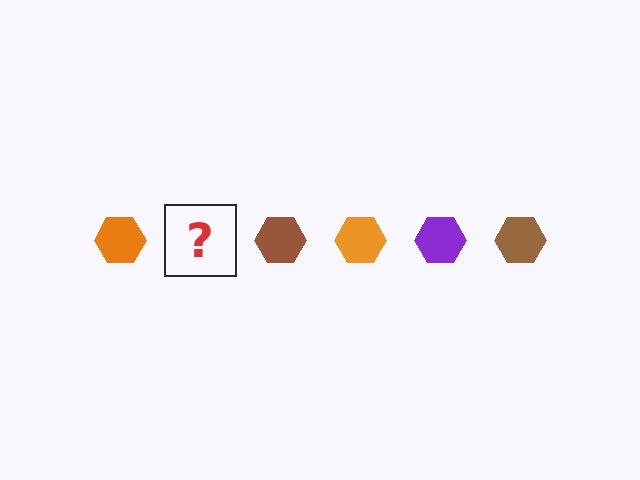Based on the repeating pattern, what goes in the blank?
The blank should be a purple hexagon.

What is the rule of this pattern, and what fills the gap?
The rule is that the pattern cycles through orange, purple, brown hexagons. The gap should be filled with a purple hexagon.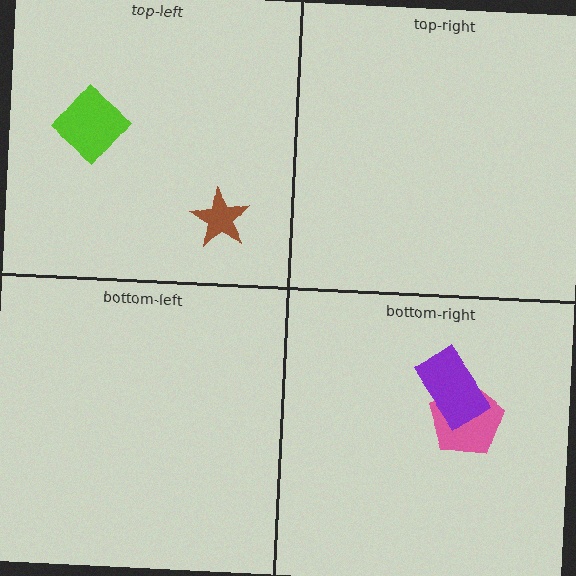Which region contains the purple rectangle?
The bottom-right region.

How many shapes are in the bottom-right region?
2.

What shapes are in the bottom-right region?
The pink pentagon, the purple rectangle.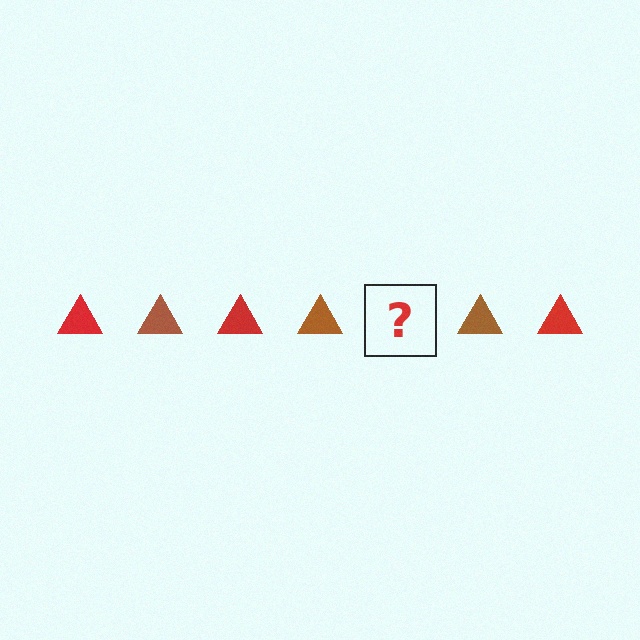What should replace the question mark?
The question mark should be replaced with a red triangle.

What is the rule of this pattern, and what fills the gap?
The rule is that the pattern cycles through red, brown triangles. The gap should be filled with a red triangle.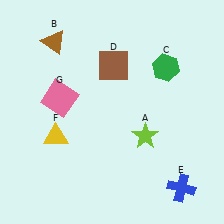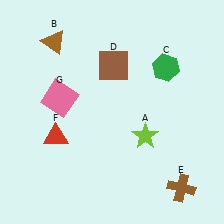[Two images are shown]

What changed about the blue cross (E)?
In Image 1, E is blue. In Image 2, it changed to brown.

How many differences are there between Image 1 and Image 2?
There are 2 differences between the two images.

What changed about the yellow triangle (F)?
In Image 1, F is yellow. In Image 2, it changed to red.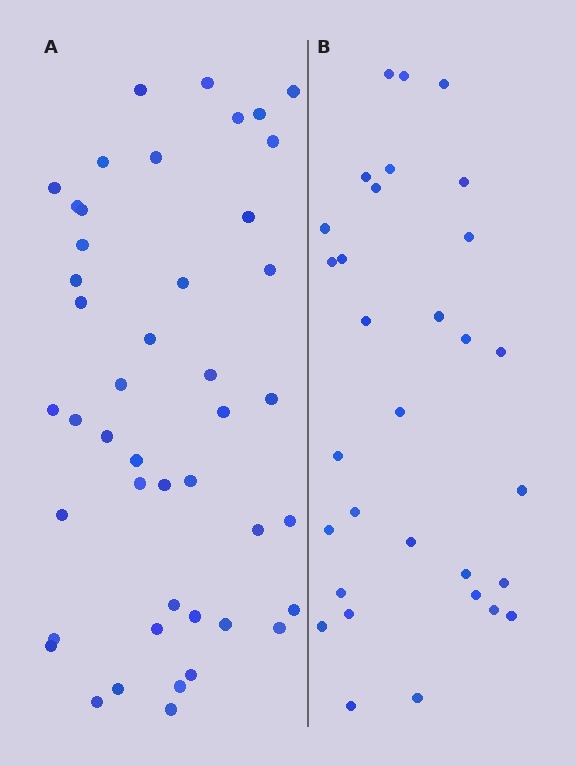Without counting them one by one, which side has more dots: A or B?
Region A (the left region) has more dots.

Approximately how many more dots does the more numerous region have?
Region A has approximately 15 more dots than region B.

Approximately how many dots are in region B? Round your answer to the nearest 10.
About 30 dots. (The exact count is 31, which rounds to 30.)